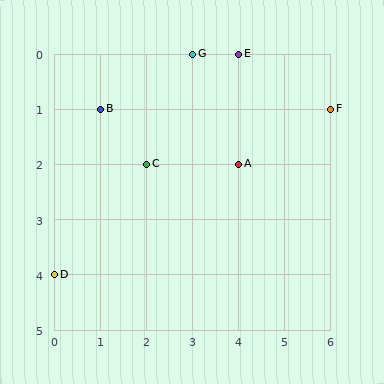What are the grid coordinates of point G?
Point G is at grid coordinates (3, 0).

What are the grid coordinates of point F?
Point F is at grid coordinates (6, 1).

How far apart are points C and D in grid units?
Points C and D are 2 columns and 2 rows apart (about 2.8 grid units diagonally).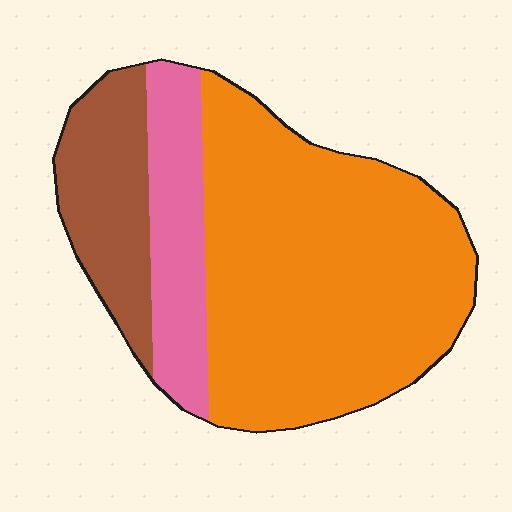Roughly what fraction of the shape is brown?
Brown covers around 20% of the shape.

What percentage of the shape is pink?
Pink covers roughly 15% of the shape.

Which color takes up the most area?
Orange, at roughly 65%.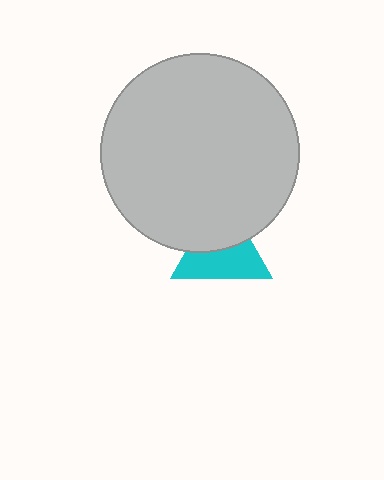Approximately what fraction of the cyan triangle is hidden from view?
Roughly 44% of the cyan triangle is hidden behind the light gray circle.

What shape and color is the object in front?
The object in front is a light gray circle.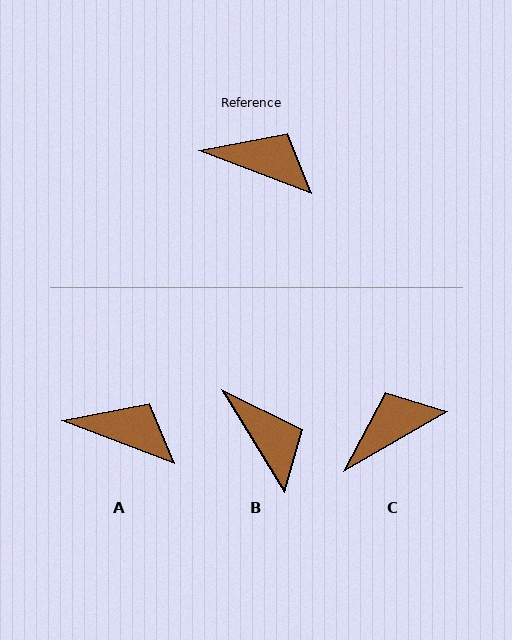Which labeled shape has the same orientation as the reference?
A.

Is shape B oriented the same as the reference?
No, it is off by about 38 degrees.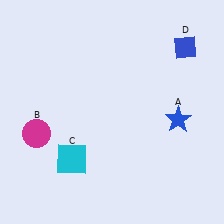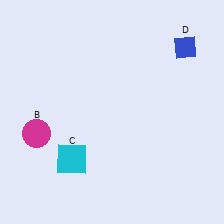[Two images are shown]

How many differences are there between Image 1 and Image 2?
There is 1 difference between the two images.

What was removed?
The blue star (A) was removed in Image 2.